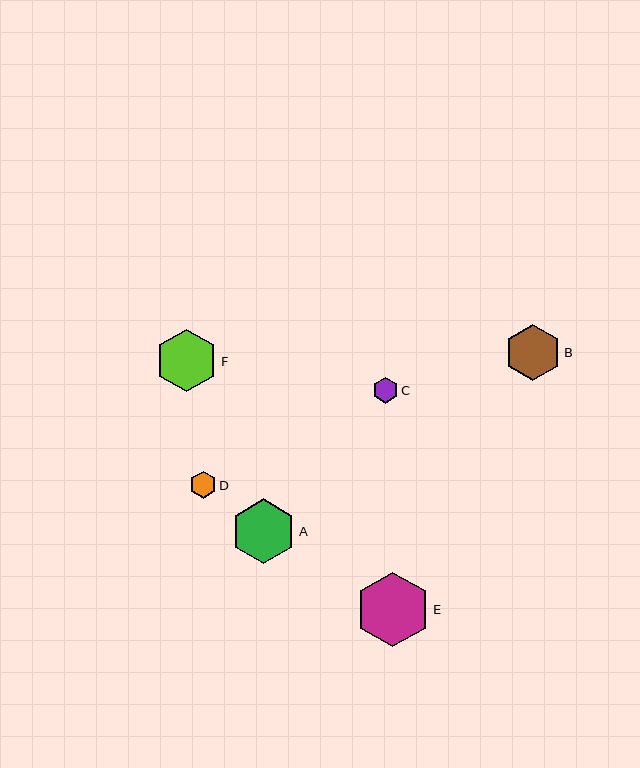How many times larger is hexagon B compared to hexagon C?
Hexagon B is approximately 2.2 times the size of hexagon C.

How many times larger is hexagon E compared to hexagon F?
Hexagon E is approximately 1.2 times the size of hexagon F.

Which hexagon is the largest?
Hexagon E is the largest with a size of approximately 75 pixels.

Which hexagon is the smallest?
Hexagon C is the smallest with a size of approximately 26 pixels.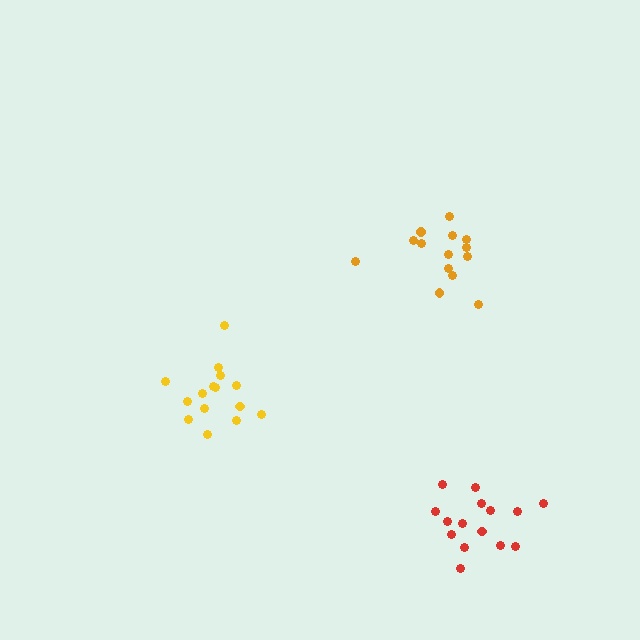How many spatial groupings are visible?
There are 3 spatial groupings.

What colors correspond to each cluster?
The clusters are colored: orange, yellow, red.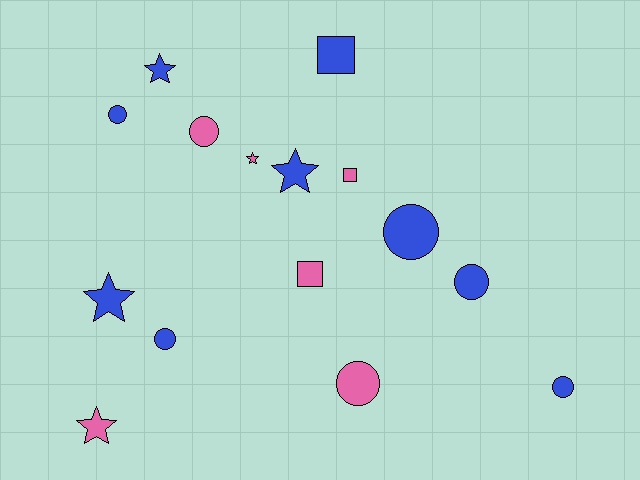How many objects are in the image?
There are 15 objects.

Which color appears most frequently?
Blue, with 9 objects.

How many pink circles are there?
There are 2 pink circles.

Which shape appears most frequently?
Circle, with 7 objects.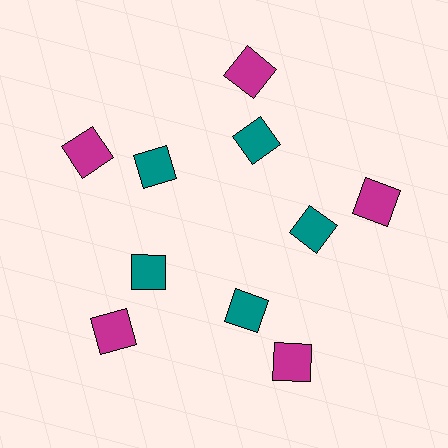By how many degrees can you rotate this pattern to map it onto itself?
The pattern maps onto itself every 72 degrees of rotation.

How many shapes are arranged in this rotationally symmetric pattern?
There are 10 shapes, arranged in 5 groups of 2.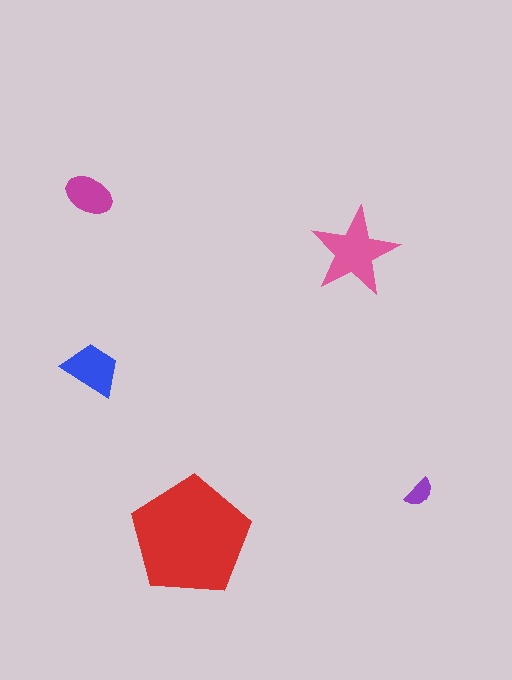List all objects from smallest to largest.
The purple semicircle, the magenta ellipse, the blue trapezoid, the pink star, the red pentagon.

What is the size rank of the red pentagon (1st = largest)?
1st.